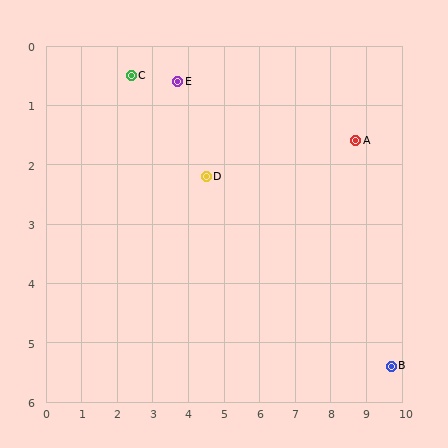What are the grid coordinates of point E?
Point E is at approximately (3.7, 0.6).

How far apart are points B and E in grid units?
Points B and E are about 7.7 grid units apart.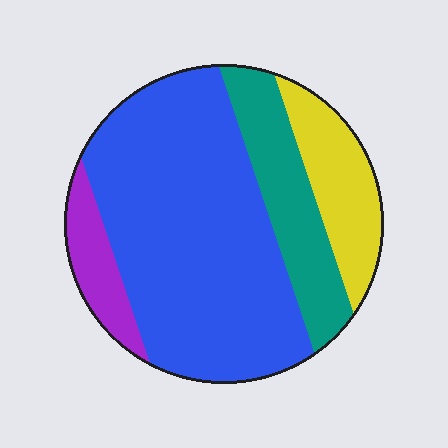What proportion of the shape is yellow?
Yellow takes up about one sixth (1/6) of the shape.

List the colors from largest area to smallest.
From largest to smallest: blue, teal, yellow, purple.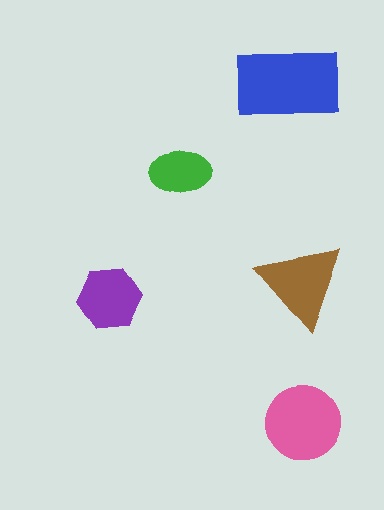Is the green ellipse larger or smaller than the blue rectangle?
Smaller.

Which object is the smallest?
The green ellipse.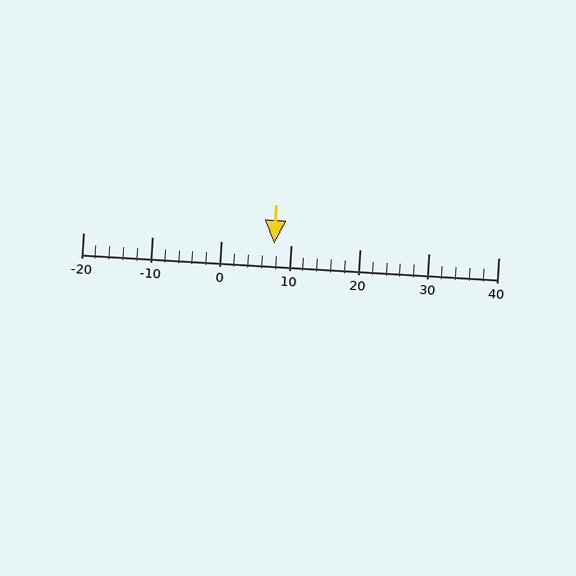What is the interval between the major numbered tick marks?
The major tick marks are spaced 10 units apart.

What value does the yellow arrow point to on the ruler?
The yellow arrow points to approximately 8.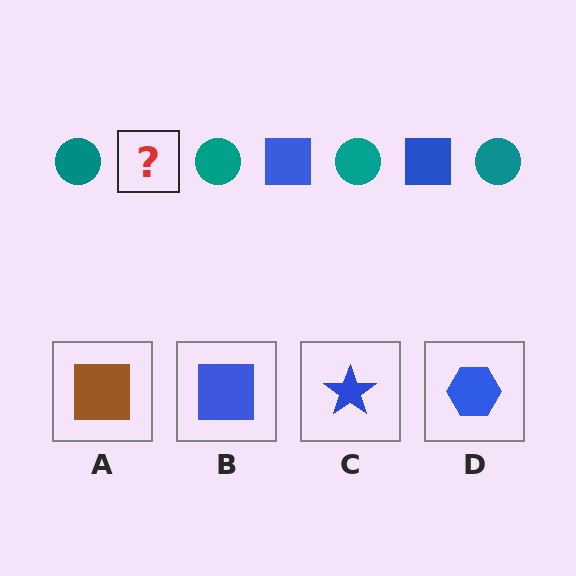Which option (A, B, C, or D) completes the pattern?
B.